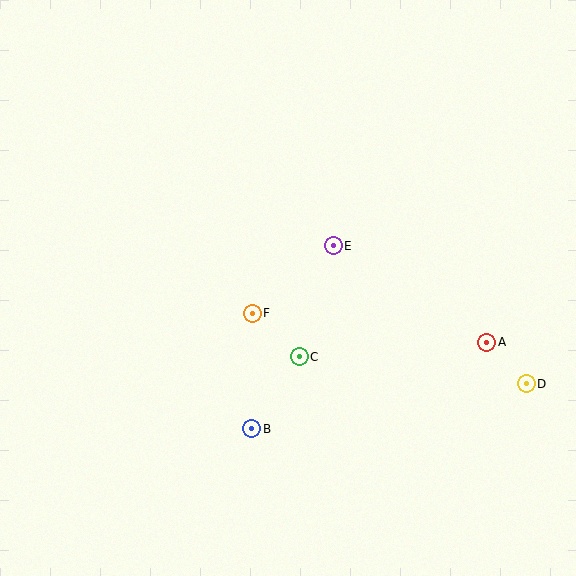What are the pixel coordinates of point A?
Point A is at (487, 342).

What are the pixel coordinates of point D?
Point D is at (526, 384).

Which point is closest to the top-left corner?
Point F is closest to the top-left corner.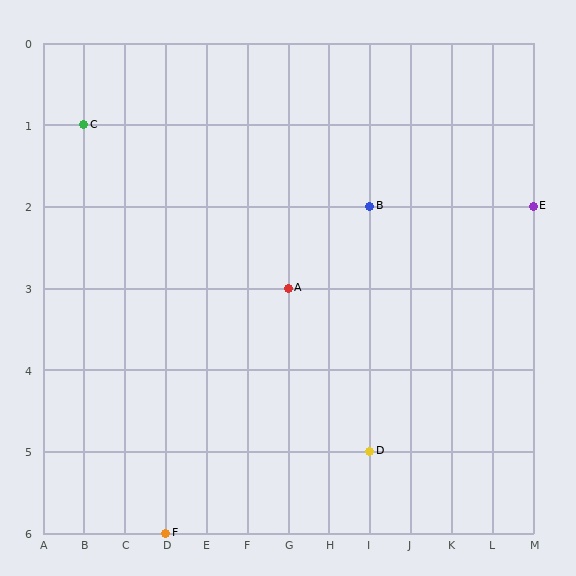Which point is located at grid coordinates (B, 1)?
Point C is at (B, 1).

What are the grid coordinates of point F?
Point F is at grid coordinates (D, 6).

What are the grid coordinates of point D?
Point D is at grid coordinates (I, 5).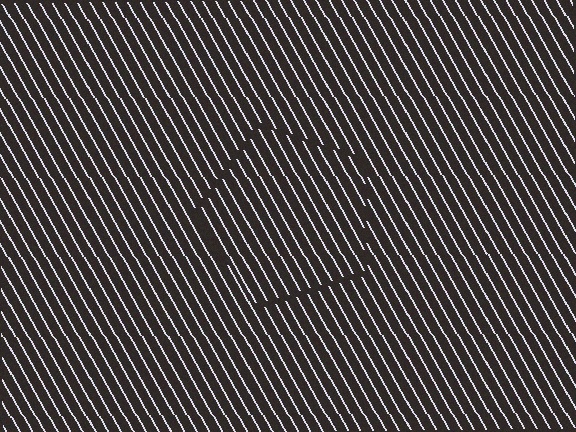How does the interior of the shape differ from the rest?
The interior of the shape contains the same grating, shifted by half a period — the contour is defined by the phase discontinuity where line-ends from the inner and outer gratings abut.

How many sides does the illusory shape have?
5 sides — the line-ends trace a pentagon.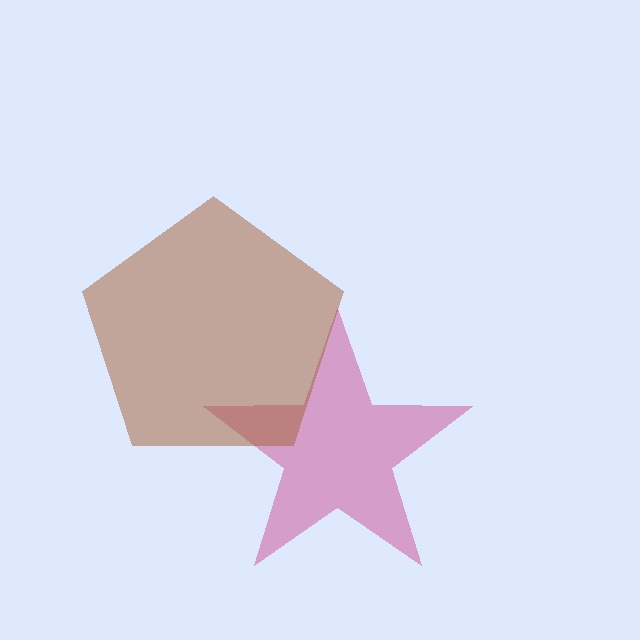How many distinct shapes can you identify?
There are 2 distinct shapes: a magenta star, a brown pentagon.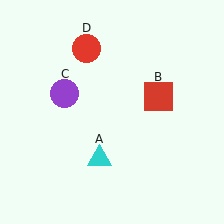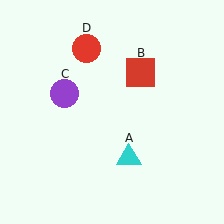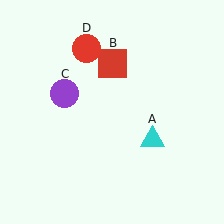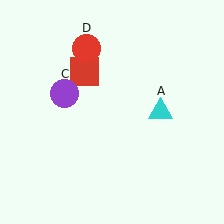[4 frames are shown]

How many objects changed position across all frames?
2 objects changed position: cyan triangle (object A), red square (object B).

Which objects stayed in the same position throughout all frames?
Purple circle (object C) and red circle (object D) remained stationary.